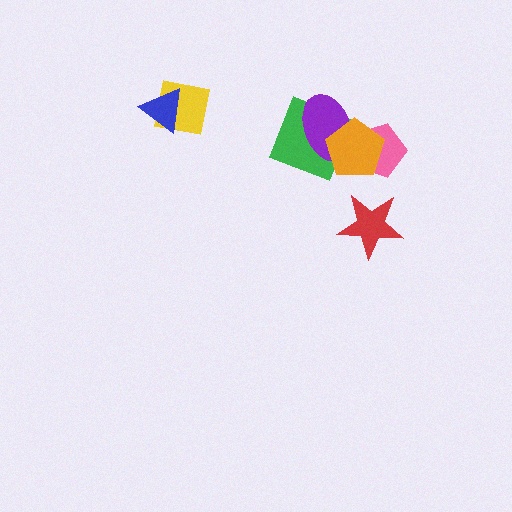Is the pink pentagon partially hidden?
Yes, it is partially covered by another shape.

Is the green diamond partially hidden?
Yes, it is partially covered by another shape.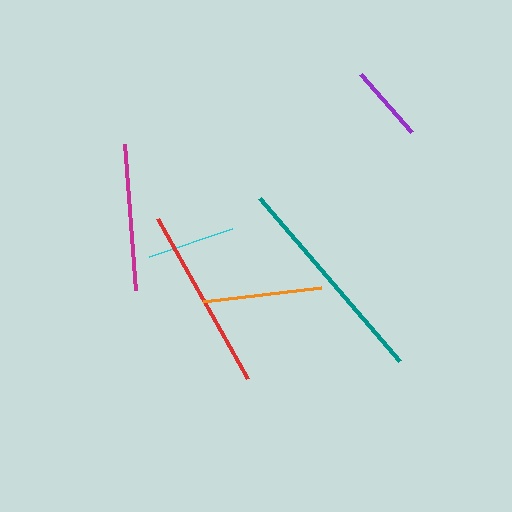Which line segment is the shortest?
The purple line is the shortest at approximately 78 pixels.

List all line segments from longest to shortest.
From longest to shortest: teal, red, magenta, orange, cyan, purple.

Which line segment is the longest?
The teal line is the longest at approximately 215 pixels.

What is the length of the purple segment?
The purple segment is approximately 78 pixels long.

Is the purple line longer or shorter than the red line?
The red line is longer than the purple line.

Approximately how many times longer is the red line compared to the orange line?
The red line is approximately 1.6 times the length of the orange line.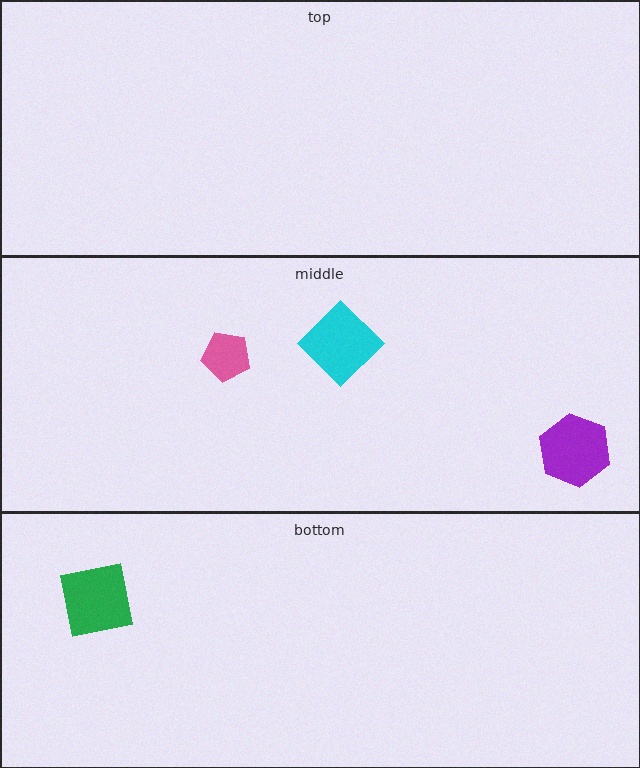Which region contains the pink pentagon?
The middle region.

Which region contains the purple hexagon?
The middle region.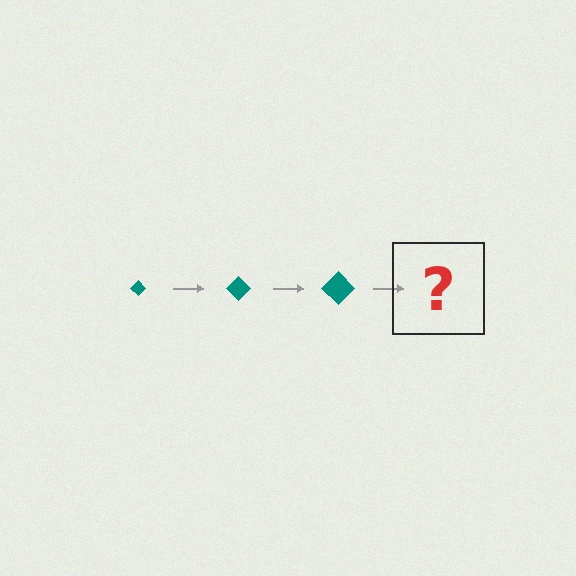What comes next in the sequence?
The next element should be a teal diamond, larger than the previous one.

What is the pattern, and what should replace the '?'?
The pattern is that the diamond gets progressively larger each step. The '?' should be a teal diamond, larger than the previous one.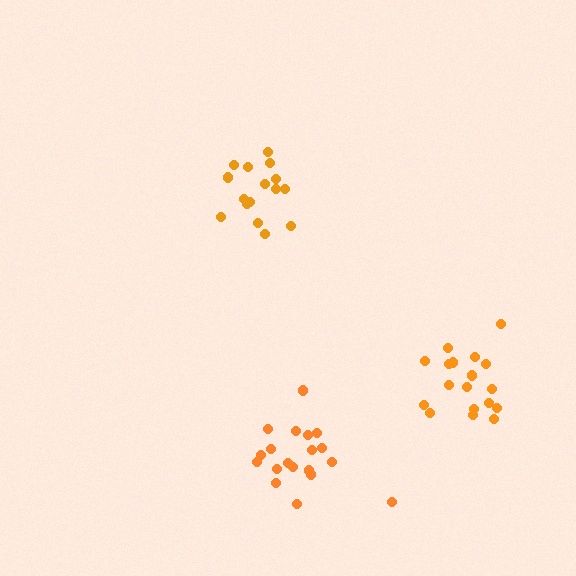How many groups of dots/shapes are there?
There are 3 groups.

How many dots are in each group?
Group 1: 19 dots, Group 2: 18 dots, Group 3: 16 dots (53 total).